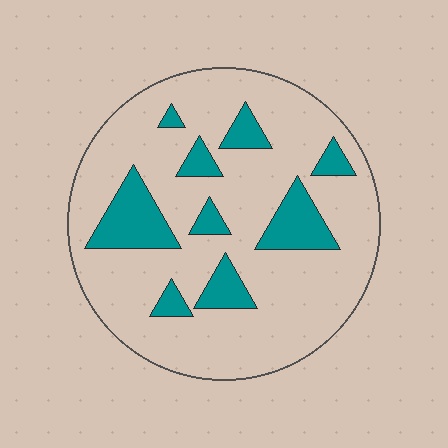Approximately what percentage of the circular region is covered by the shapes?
Approximately 20%.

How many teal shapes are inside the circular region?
9.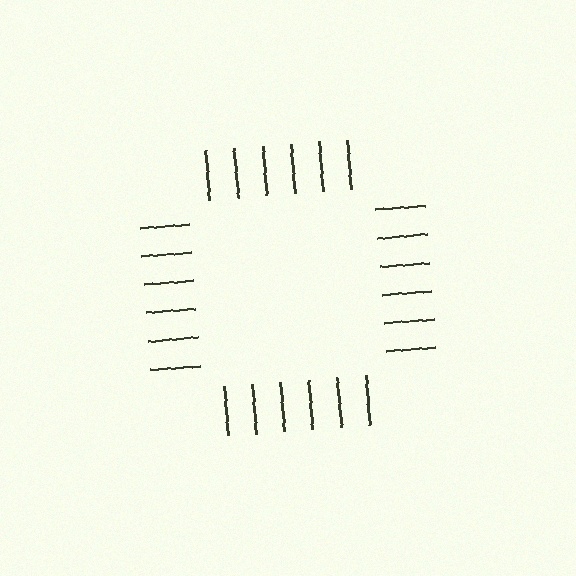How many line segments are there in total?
24 — 6 along each of the 4 edges.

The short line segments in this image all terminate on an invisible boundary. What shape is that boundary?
An illusory square — the line segments terminate on its edges but no continuous stroke is drawn.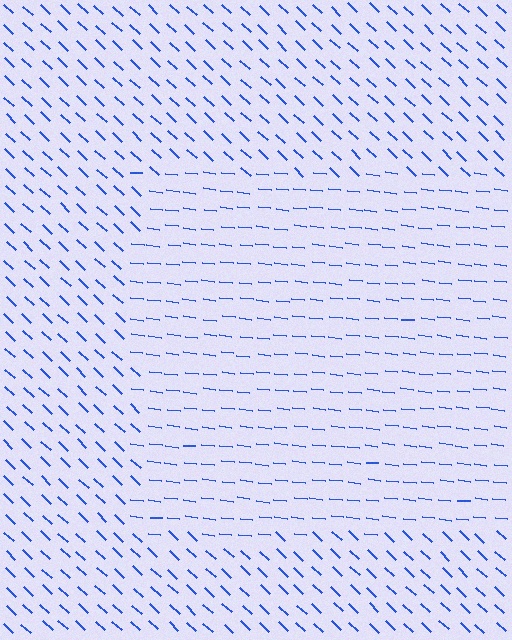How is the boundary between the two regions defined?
The boundary is defined purely by a change in line orientation (approximately 36 degrees difference). All lines are the same color and thickness.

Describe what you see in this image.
The image is filled with small blue line segments. A rectangle region in the image has lines oriented differently from the surrounding lines, creating a visible texture boundary.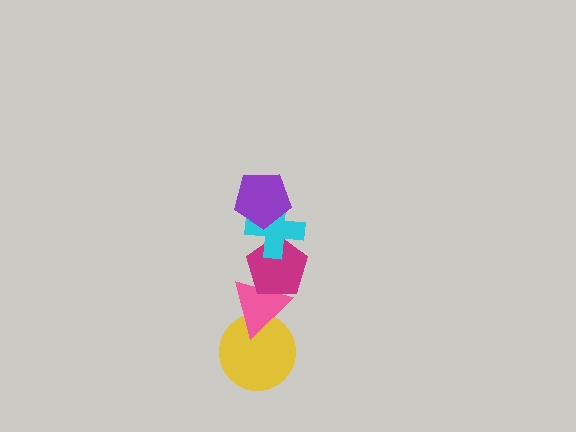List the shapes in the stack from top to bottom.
From top to bottom: the purple pentagon, the cyan cross, the magenta pentagon, the pink triangle, the yellow circle.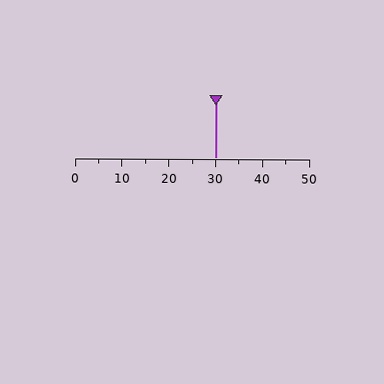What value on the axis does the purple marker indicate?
The marker indicates approximately 30.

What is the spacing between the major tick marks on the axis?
The major ticks are spaced 10 apart.